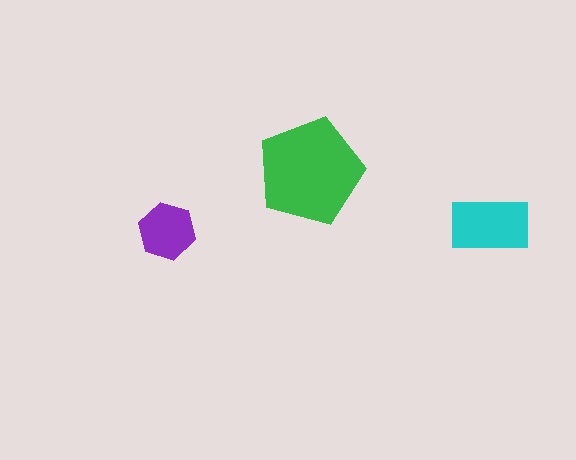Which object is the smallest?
The purple hexagon.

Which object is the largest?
The green pentagon.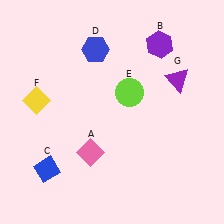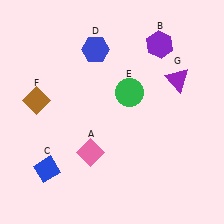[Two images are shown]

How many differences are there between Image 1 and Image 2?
There are 2 differences between the two images.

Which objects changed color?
E changed from lime to green. F changed from yellow to brown.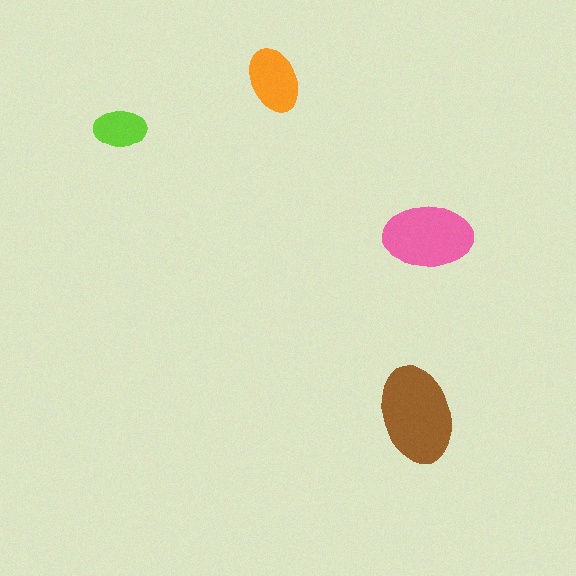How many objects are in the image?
There are 4 objects in the image.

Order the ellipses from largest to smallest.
the brown one, the pink one, the orange one, the lime one.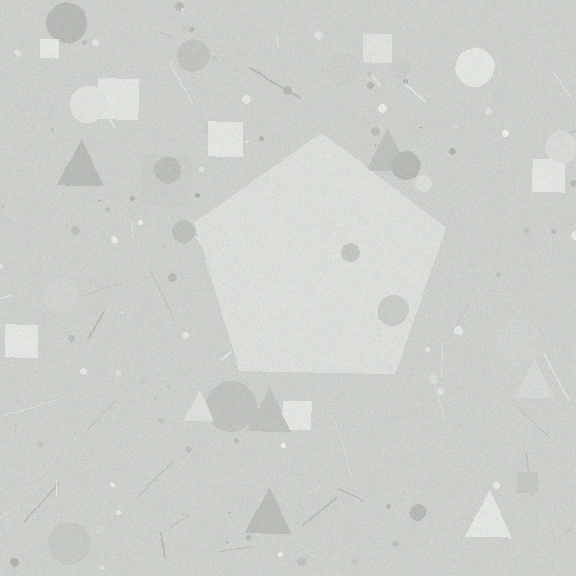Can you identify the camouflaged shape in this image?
The camouflaged shape is a pentagon.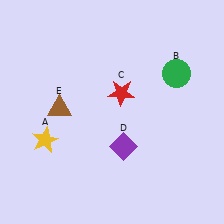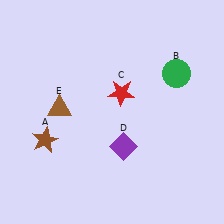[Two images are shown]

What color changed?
The star (A) changed from yellow in Image 1 to brown in Image 2.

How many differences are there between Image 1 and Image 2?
There is 1 difference between the two images.